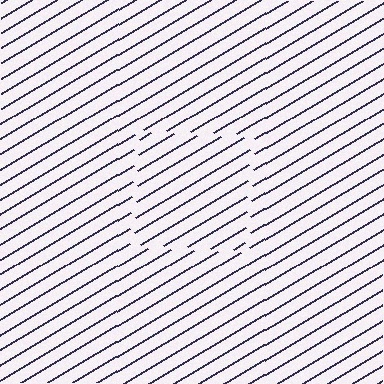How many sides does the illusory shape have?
4 sides — the line-ends trace a square.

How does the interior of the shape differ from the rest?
The interior of the shape contains the same grating, shifted by half a period — the contour is defined by the phase discontinuity where line-ends from the inner and outer gratings abut.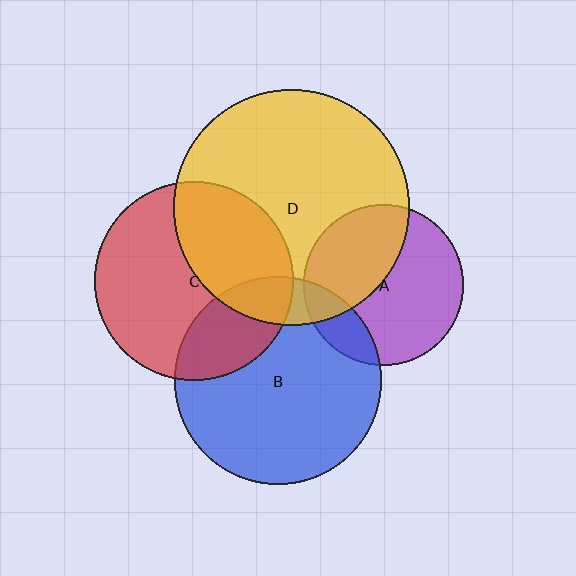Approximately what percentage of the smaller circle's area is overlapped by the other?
Approximately 25%.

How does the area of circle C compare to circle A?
Approximately 1.5 times.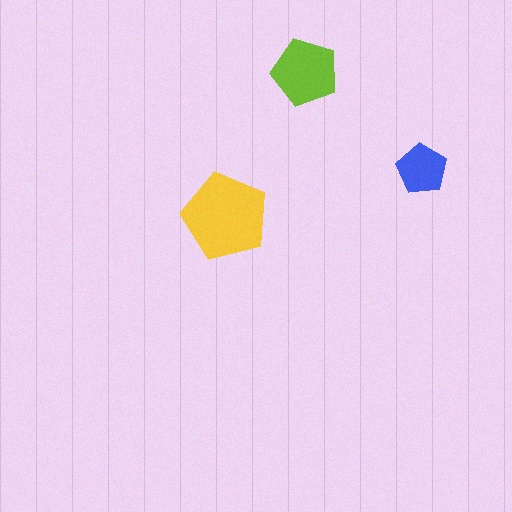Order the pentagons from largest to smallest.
the yellow one, the lime one, the blue one.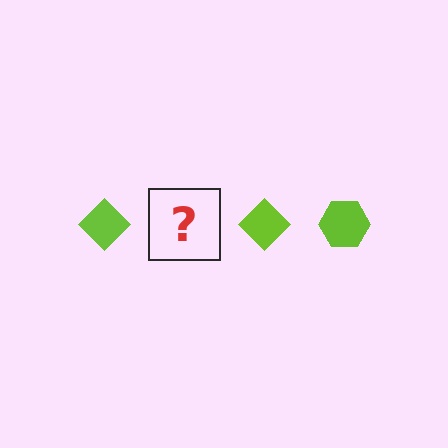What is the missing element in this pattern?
The missing element is a lime hexagon.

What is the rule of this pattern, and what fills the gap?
The rule is that the pattern cycles through diamond, hexagon shapes in lime. The gap should be filled with a lime hexagon.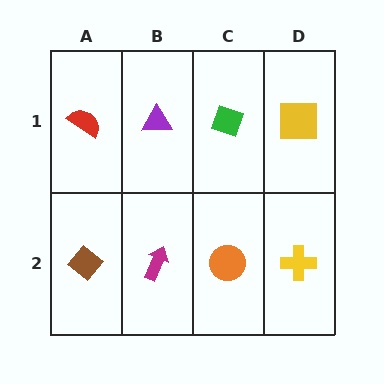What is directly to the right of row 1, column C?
A yellow square.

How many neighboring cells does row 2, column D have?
2.